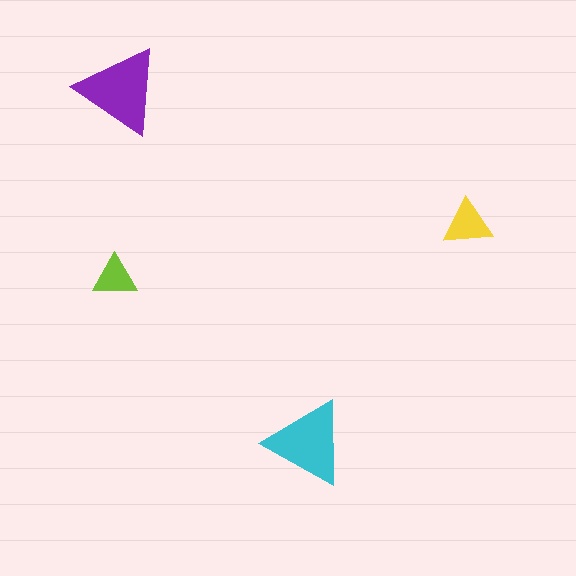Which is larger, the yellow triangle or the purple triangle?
The purple one.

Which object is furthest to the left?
The lime triangle is leftmost.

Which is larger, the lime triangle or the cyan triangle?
The cyan one.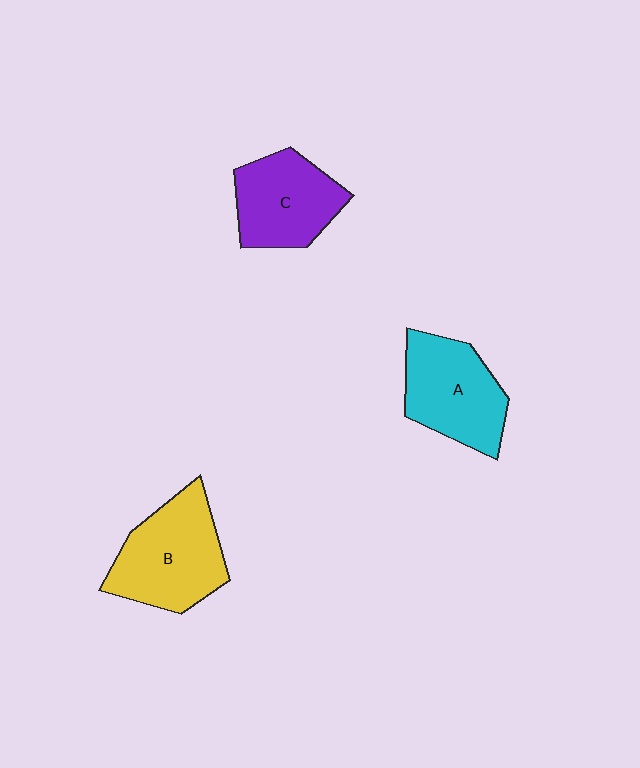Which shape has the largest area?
Shape B (yellow).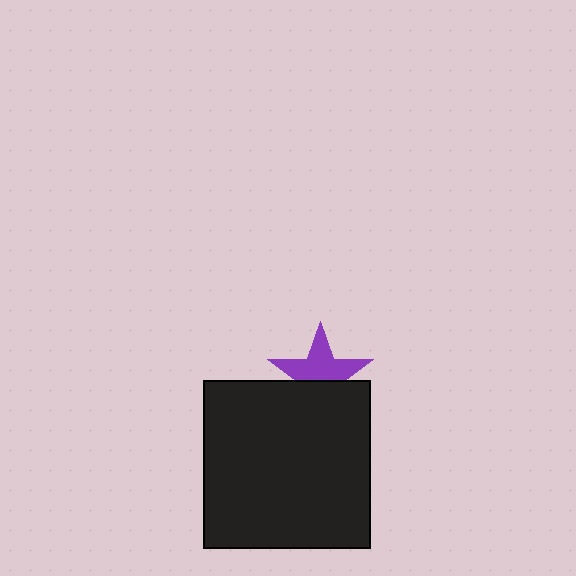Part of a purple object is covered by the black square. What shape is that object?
It is a star.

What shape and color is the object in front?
The object in front is a black square.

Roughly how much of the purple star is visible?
About half of it is visible (roughly 57%).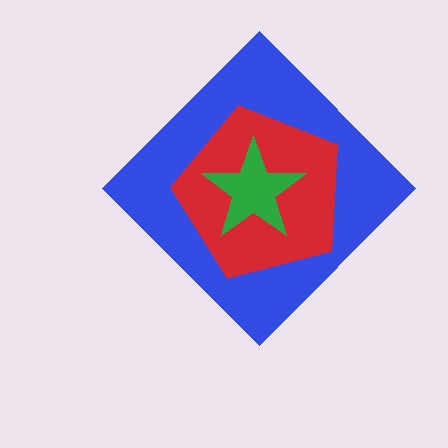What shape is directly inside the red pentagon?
The green star.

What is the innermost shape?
The green star.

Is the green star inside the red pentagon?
Yes.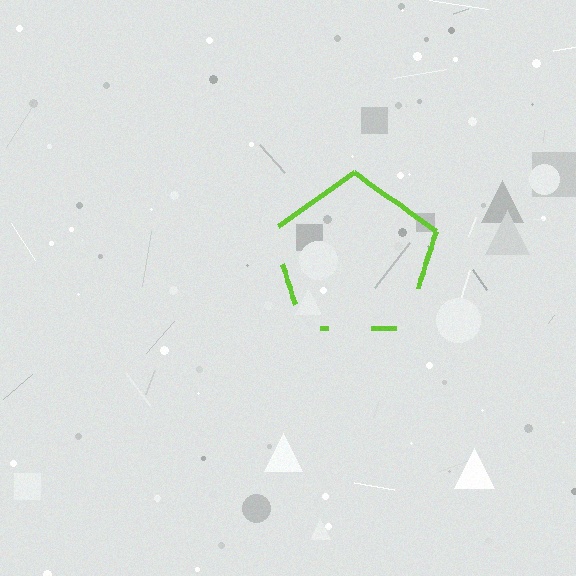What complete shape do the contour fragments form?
The contour fragments form a pentagon.